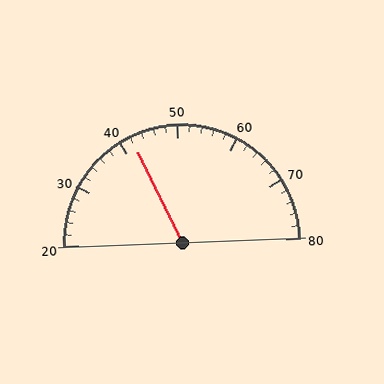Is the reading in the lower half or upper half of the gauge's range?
The reading is in the lower half of the range (20 to 80).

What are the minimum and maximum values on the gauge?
The gauge ranges from 20 to 80.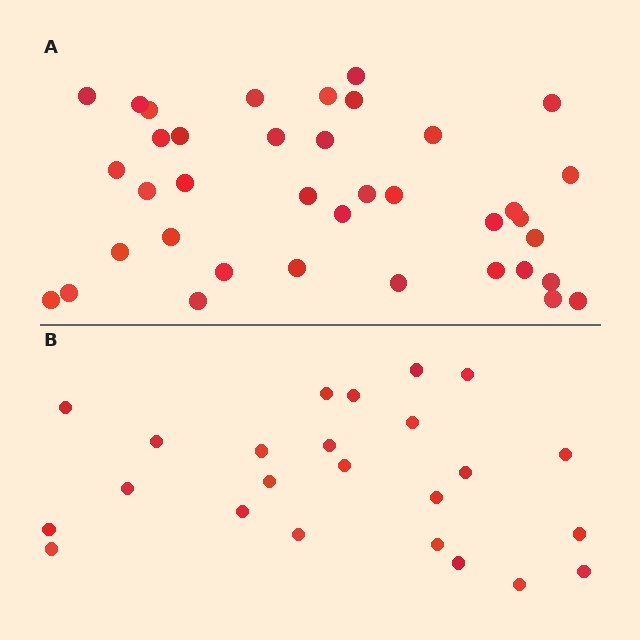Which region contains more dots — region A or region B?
Region A (the top region) has more dots.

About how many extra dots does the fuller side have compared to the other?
Region A has approximately 15 more dots than region B.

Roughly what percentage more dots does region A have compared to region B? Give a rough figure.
About 60% more.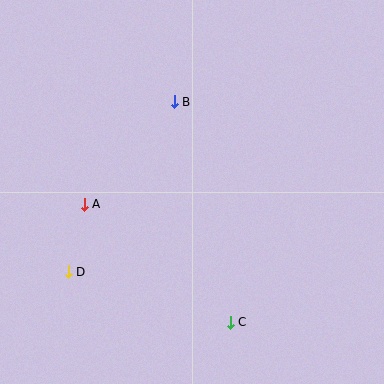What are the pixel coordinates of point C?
Point C is at (230, 322).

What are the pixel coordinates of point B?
Point B is at (174, 102).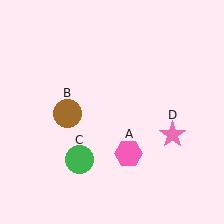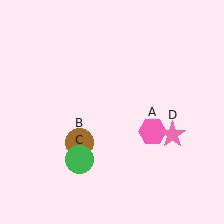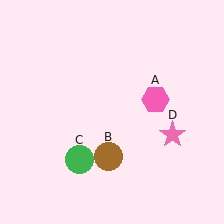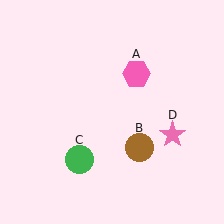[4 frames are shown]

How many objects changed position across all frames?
2 objects changed position: pink hexagon (object A), brown circle (object B).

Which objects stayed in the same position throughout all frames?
Green circle (object C) and pink star (object D) remained stationary.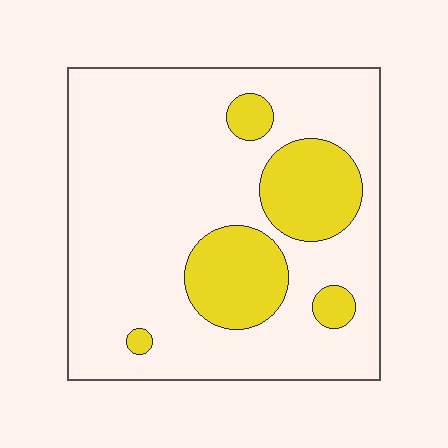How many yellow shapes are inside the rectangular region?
5.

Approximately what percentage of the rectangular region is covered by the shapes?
Approximately 20%.